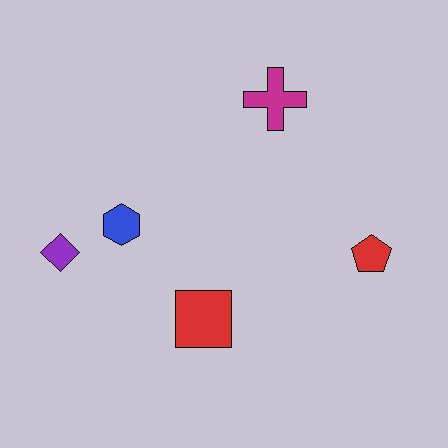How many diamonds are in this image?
There is 1 diamond.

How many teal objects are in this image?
There are no teal objects.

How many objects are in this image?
There are 5 objects.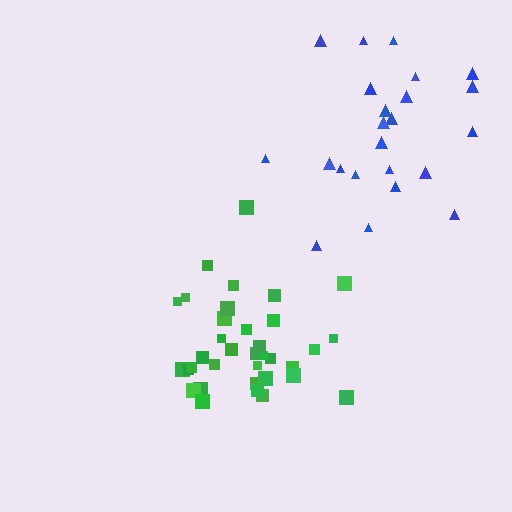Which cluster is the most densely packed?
Green.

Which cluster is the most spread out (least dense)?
Blue.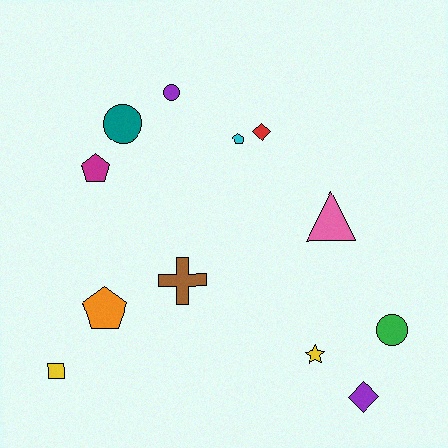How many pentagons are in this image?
There are 3 pentagons.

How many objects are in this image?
There are 12 objects.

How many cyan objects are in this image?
There is 1 cyan object.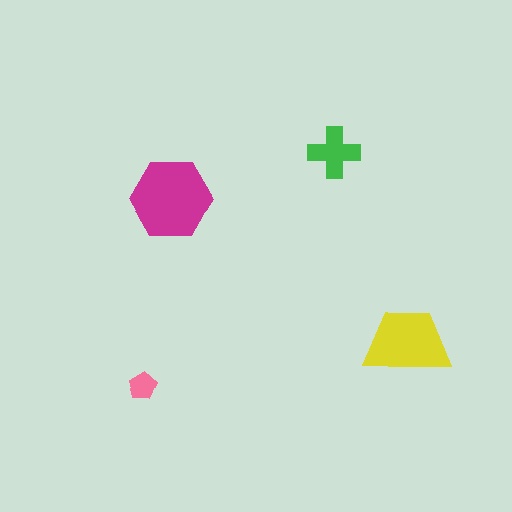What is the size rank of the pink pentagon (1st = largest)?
4th.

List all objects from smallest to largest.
The pink pentagon, the green cross, the yellow trapezoid, the magenta hexagon.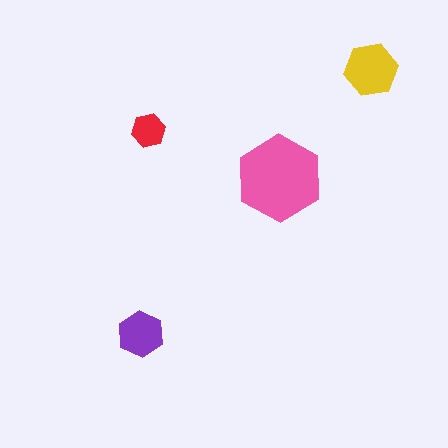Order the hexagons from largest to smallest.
the pink one, the yellow one, the purple one, the red one.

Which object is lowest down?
The purple hexagon is bottommost.